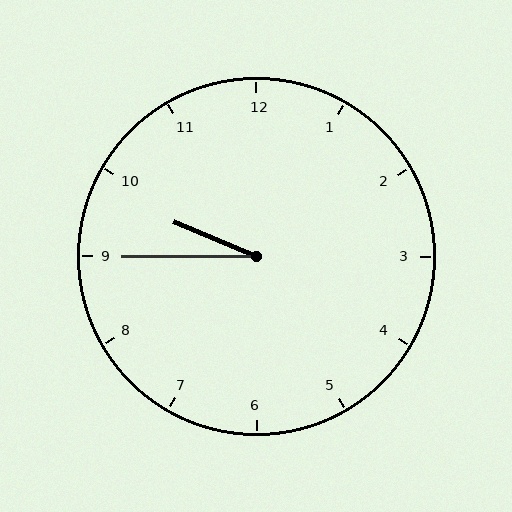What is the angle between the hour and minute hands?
Approximately 22 degrees.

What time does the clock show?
9:45.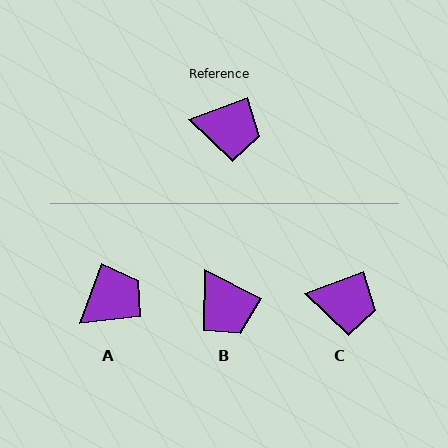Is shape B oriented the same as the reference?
No, it is off by about 48 degrees.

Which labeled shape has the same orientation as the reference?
C.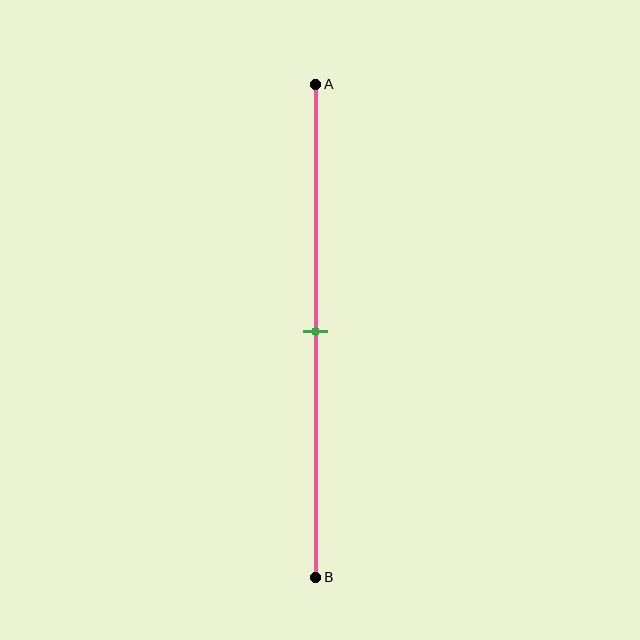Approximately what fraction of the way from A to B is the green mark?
The green mark is approximately 50% of the way from A to B.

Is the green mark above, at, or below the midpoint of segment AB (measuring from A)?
The green mark is approximately at the midpoint of segment AB.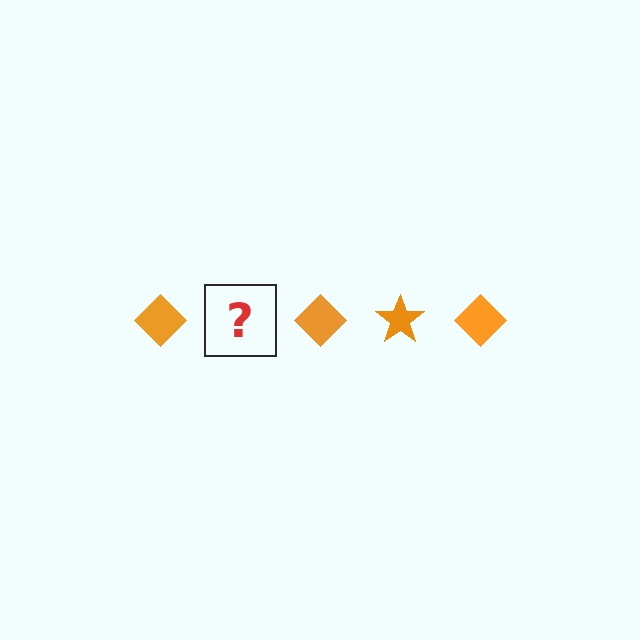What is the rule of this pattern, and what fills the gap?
The rule is that the pattern cycles through diamond, star shapes in orange. The gap should be filled with an orange star.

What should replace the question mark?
The question mark should be replaced with an orange star.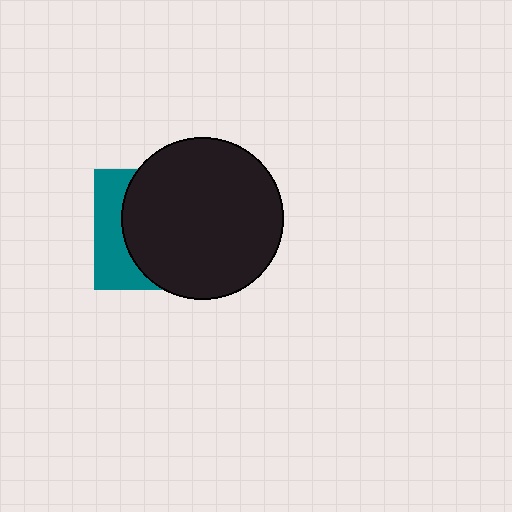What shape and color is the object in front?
The object in front is a black circle.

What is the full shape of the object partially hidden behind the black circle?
The partially hidden object is a teal square.